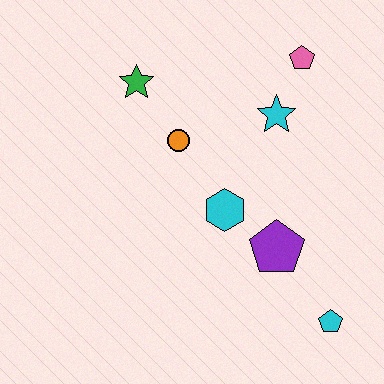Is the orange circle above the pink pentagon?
No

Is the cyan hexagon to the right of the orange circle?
Yes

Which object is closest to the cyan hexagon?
The purple pentagon is closest to the cyan hexagon.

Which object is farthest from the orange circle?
The cyan pentagon is farthest from the orange circle.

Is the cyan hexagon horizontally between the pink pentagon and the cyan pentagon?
No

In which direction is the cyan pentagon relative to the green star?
The cyan pentagon is below the green star.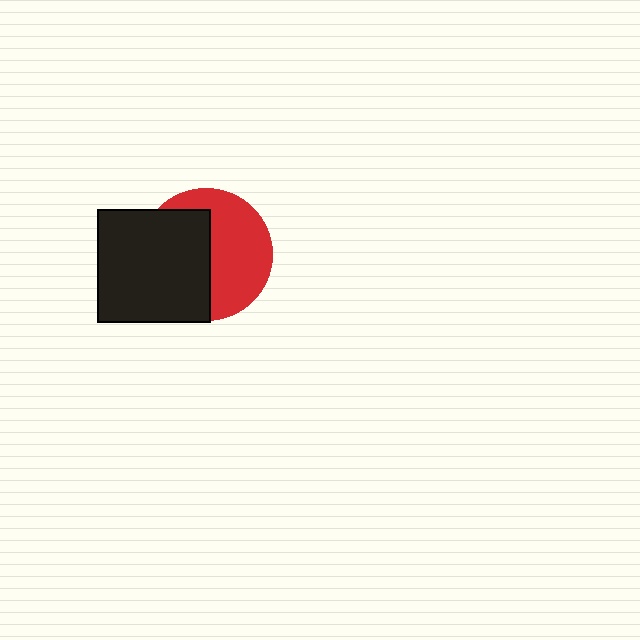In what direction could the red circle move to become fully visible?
The red circle could move right. That would shift it out from behind the black square entirely.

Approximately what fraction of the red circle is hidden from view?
Roughly 49% of the red circle is hidden behind the black square.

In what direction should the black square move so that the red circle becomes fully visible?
The black square should move left. That is the shortest direction to clear the overlap and leave the red circle fully visible.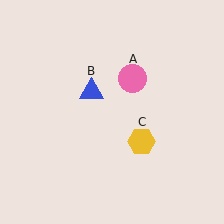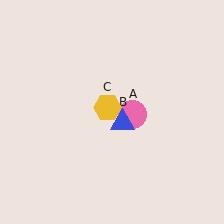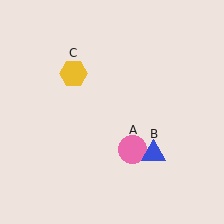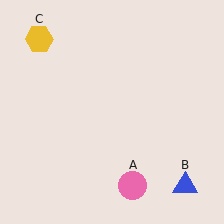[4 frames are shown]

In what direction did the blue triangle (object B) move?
The blue triangle (object B) moved down and to the right.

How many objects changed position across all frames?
3 objects changed position: pink circle (object A), blue triangle (object B), yellow hexagon (object C).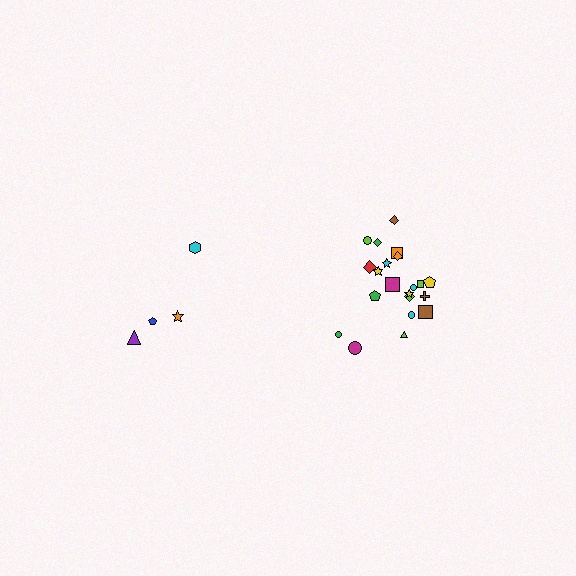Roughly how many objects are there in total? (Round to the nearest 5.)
Roughly 25 objects in total.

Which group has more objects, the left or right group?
The right group.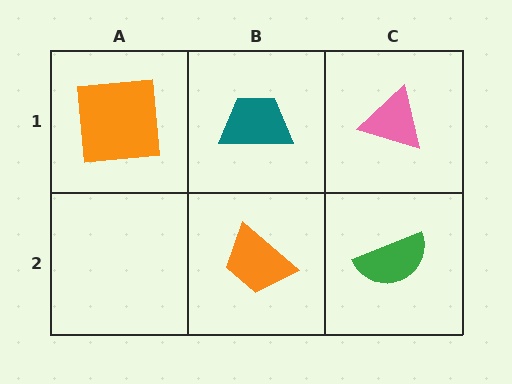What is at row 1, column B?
A teal trapezoid.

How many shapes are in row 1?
3 shapes.